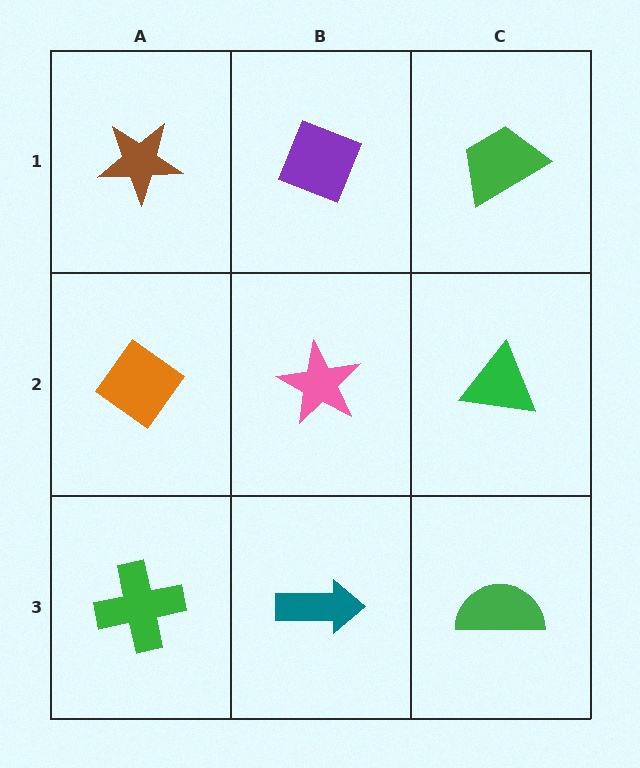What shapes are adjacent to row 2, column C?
A green trapezoid (row 1, column C), a green semicircle (row 3, column C), a pink star (row 2, column B).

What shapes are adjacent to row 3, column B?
A pink star (row 2, column B), a green cross (row 3, column A), a green semicircle (row 3, column C).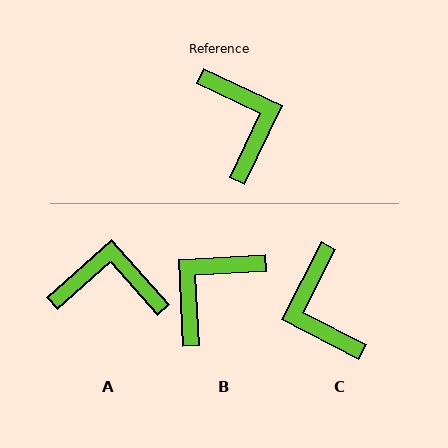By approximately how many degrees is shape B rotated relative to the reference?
Approximately 119 degrees counter-clockwise.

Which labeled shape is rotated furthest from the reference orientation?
C, about 178 degrees away.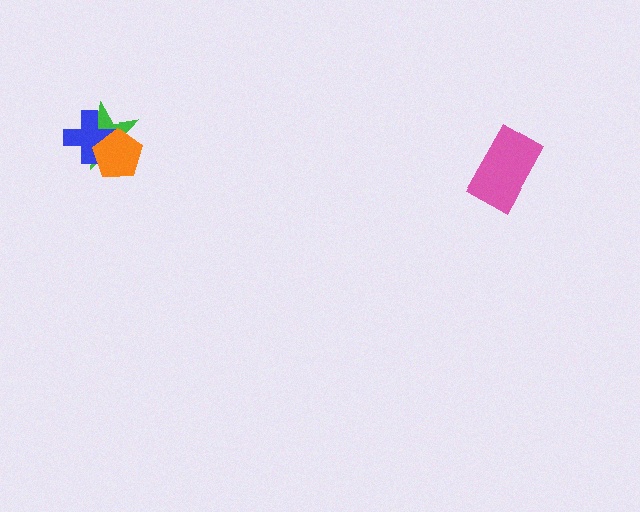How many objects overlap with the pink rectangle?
0 objects overlap with the pink rectangle.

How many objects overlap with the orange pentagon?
2 objects overlap with the orange pentagon.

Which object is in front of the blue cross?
The orange pentagon is in front of the blue cross.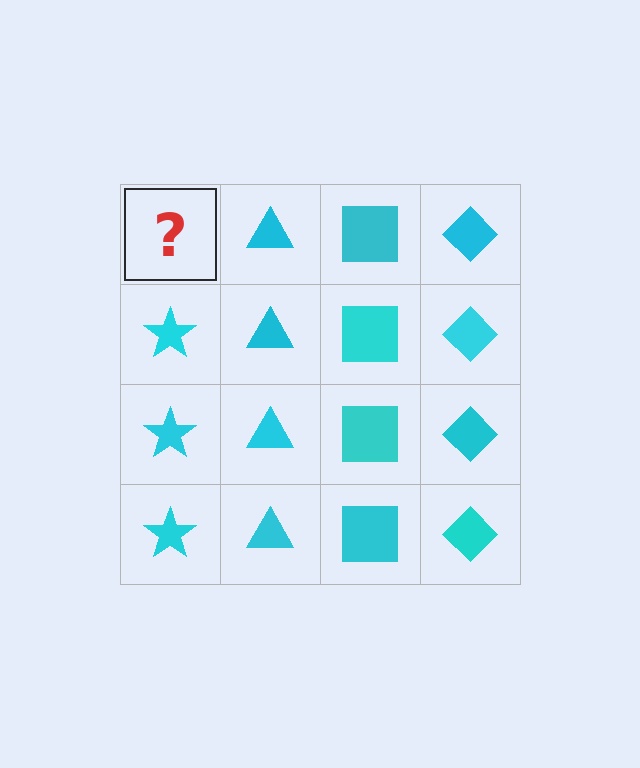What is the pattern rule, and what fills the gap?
The rule is that each column has a consistent shape. The gap should be filled with a cyan star.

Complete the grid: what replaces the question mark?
The question mark should be replaced with a cyan star.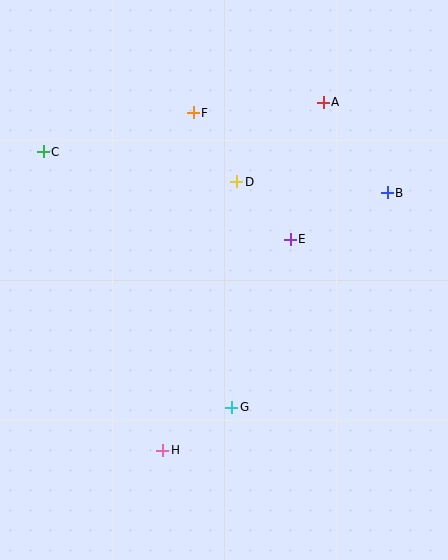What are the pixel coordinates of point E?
Point E is at (290, 239).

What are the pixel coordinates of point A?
Point A is at (323, 102).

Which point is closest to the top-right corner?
Point A is closest to the top-right corner.